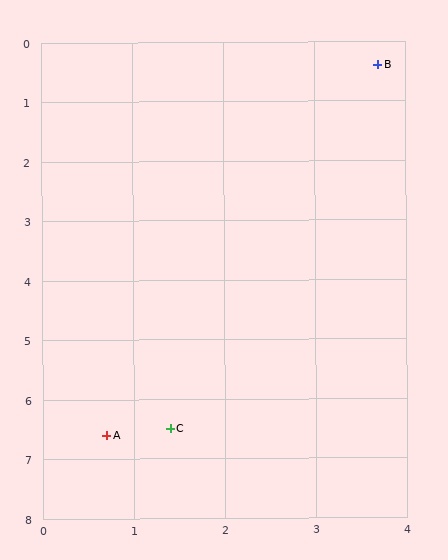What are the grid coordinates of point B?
Point B is at approximately (3.7, 0.4).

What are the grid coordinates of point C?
Point C is at approximately (1.4, 6.5).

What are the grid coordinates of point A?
Point A is at approximately (0.7, 6.6).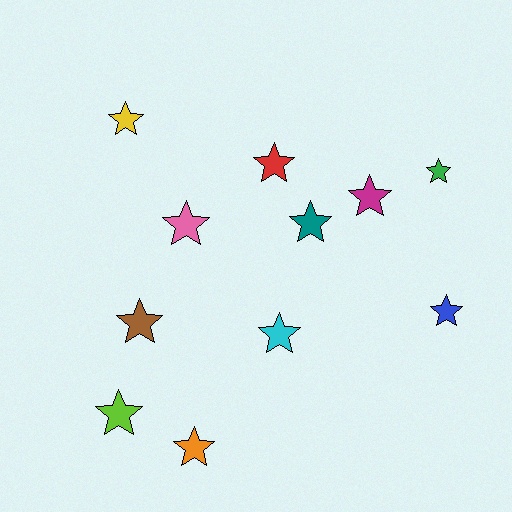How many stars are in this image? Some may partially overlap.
There are 11 stars.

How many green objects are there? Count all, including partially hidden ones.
There is 1 green object.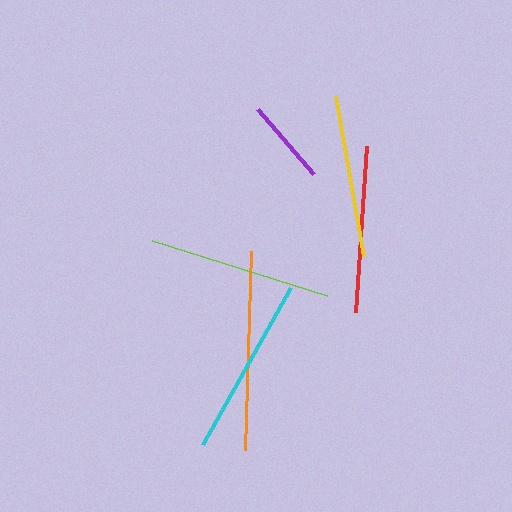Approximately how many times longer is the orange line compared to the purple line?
The orange line is approximately 2.3 times the length of the purple line.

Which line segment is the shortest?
The purple line is the shortest at approximately 86 pixels.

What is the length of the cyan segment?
The cyan segment is approximately 180 pixels long.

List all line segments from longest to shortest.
From longest to shortest: orange, lime, cyan, red, yellow, purple.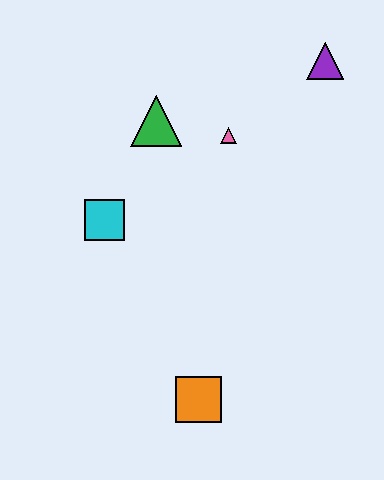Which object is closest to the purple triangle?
The pink triangle is closest to the purple triangle.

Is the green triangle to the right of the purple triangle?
No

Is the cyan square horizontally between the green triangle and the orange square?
No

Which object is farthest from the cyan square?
The purple triangle is farthest from the cyan square.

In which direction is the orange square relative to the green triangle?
The orange square is below the green triangle.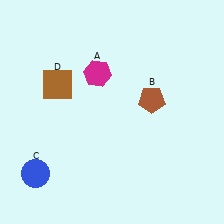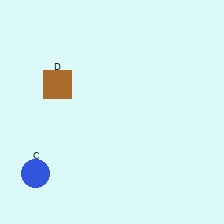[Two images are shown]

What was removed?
The magenta hexagon (A), the brown pentagon (B) were removed in Image 2.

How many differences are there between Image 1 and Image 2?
There are 2 differences between the two images.